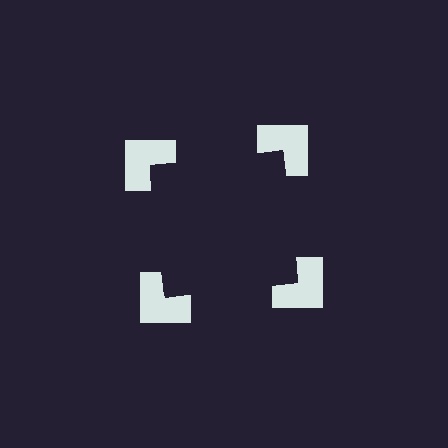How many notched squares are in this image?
There are 4 — one at each vertex of the illusory square.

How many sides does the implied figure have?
4 sides.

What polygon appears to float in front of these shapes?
An illusory square — its edges are inferred from the aligned wedge cuts in the notched squares, not physically drawn.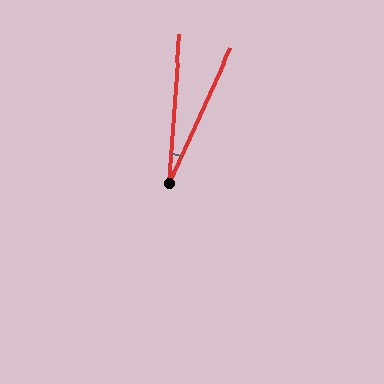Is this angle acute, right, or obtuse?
It is acute.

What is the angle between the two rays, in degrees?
Approximately 20 degrees.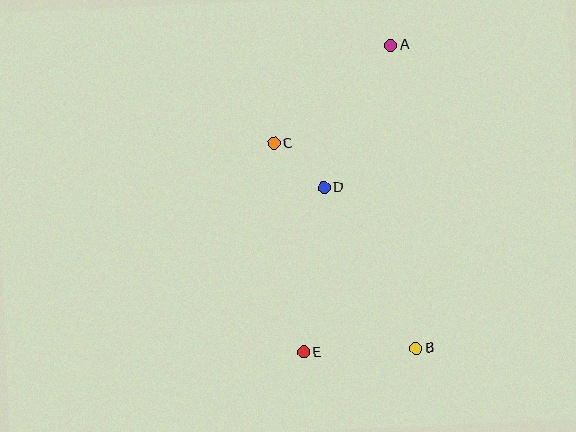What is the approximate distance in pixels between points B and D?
The distance between B and D is approximately 186 pixels.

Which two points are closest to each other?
Points C and D are closest to each other.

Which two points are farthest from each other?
Points A and E are farthest from each other.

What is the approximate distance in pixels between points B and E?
The distance between B and E is approximately 113 pixels.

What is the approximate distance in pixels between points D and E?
The distance between D and E is approximately 166 pixels.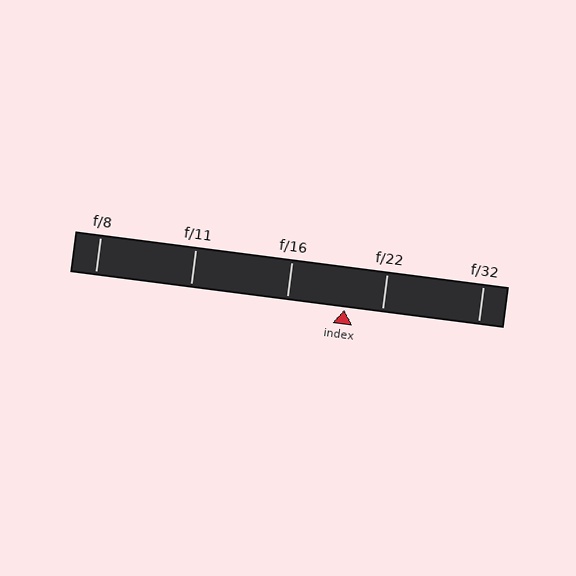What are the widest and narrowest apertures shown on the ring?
The widest aperture shown is f/8 and the narrowest is f/32.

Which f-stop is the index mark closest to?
The index mark is closest to f/22.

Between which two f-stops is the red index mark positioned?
The index mark is between f/16 and f/22.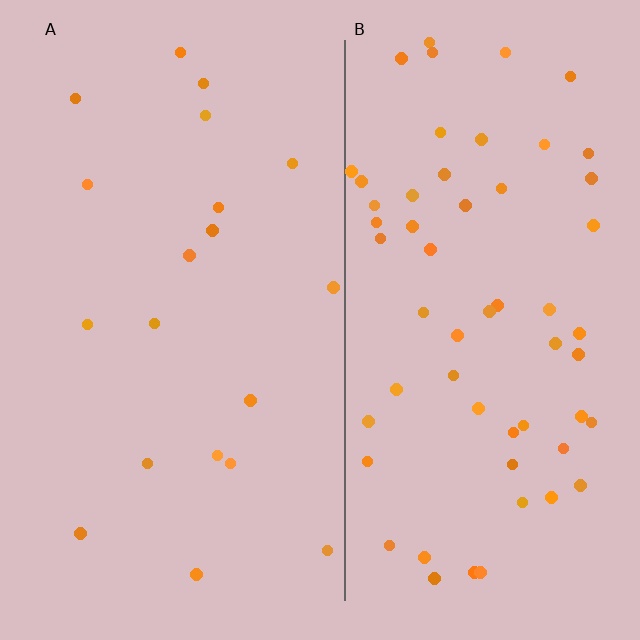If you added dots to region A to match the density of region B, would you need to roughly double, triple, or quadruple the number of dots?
Approximately triple.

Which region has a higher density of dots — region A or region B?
B (the right).